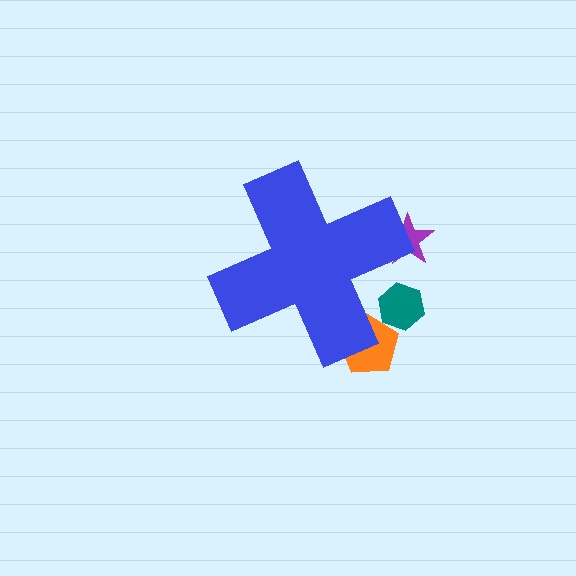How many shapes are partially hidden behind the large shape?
3 shapes are partially hidden.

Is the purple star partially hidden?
Yes, the purple star is partially hidden behind the blue cross.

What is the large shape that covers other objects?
A blue cross.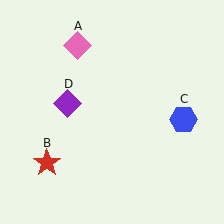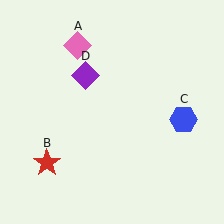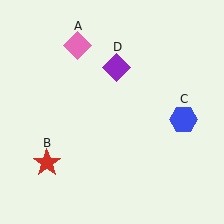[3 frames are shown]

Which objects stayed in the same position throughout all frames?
Pink diamond (object A) and red star (object B) and blue hexagon (object C) remained stationary.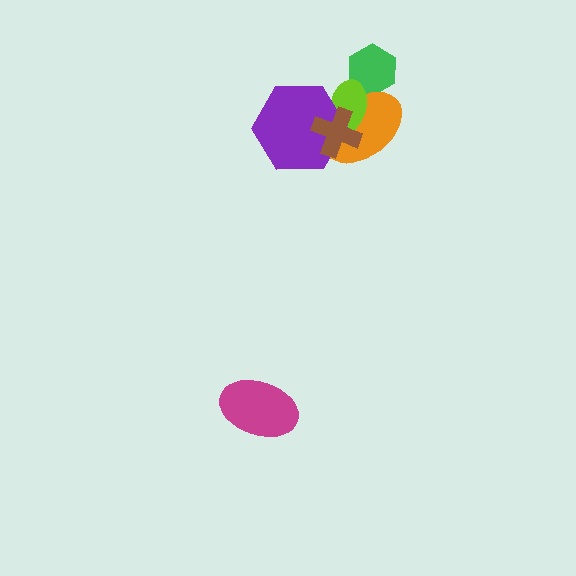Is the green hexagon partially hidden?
Yes, it is partially covered by another shape.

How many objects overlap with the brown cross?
3 objects overlap with the brown cross.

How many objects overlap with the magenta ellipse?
0 objects overlap with the magenta ellipse.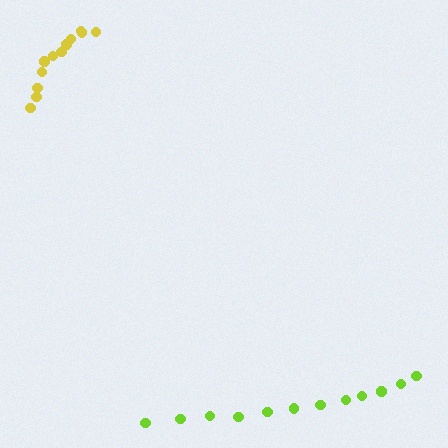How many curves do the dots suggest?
There are 2 distinct paths.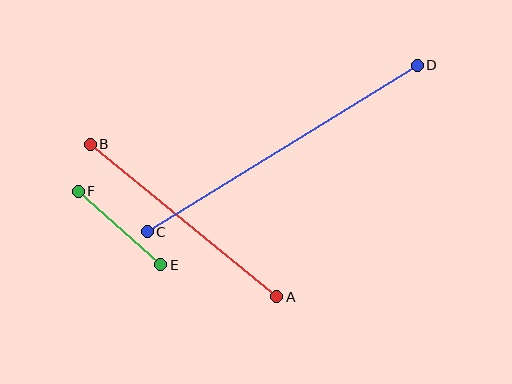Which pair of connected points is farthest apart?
Points C and D are farthest apart.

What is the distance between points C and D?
The distance is approximately 317 pixels.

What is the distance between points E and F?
The distance is approximately 110 pixels.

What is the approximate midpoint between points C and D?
The midpoint is at approximately (282, 148) pixels.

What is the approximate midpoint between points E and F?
The midpoint is at approximately (120, 228) pixels.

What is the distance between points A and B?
The distance is approximately 241 pixels.